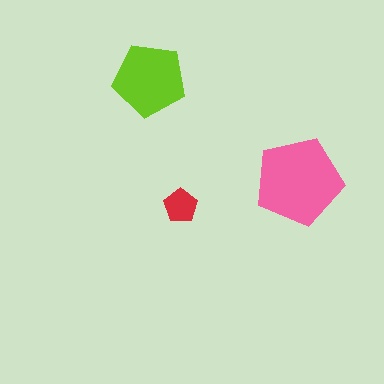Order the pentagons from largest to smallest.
the pink one, the lime one, the red one.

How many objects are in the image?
There are 3 objects in the image.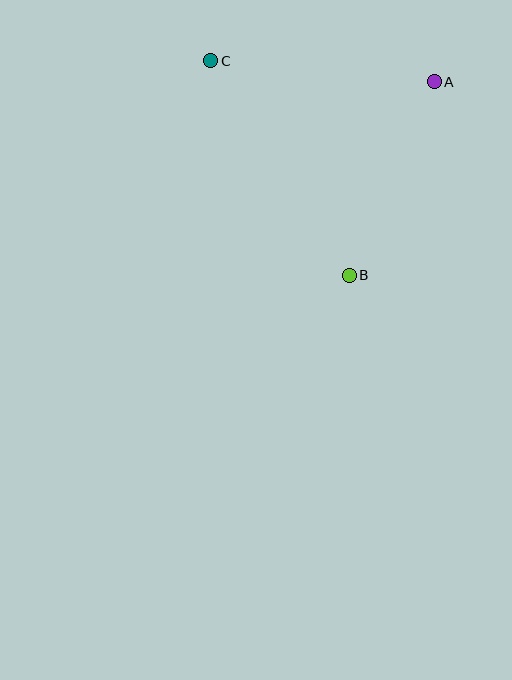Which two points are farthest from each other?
Points B and C are farthest from each other.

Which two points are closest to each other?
Points A and B are closest to each other.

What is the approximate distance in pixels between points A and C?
The distance between A and C is approximately 224 pixels.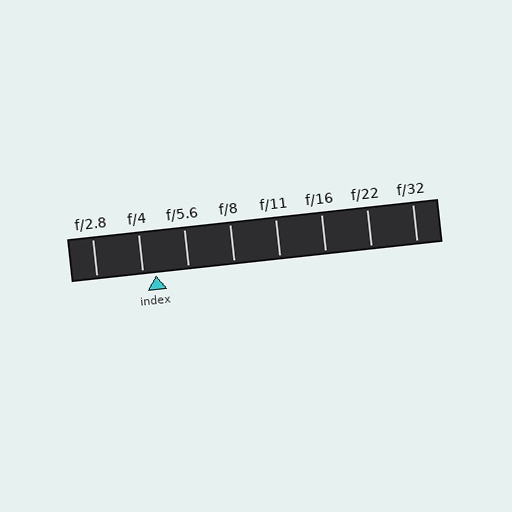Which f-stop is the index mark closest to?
The index mark is closest to f/4.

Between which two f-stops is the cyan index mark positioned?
The index mark is between f/4 and f/5.6.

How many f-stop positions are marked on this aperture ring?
There are 8 f-stop positions marked.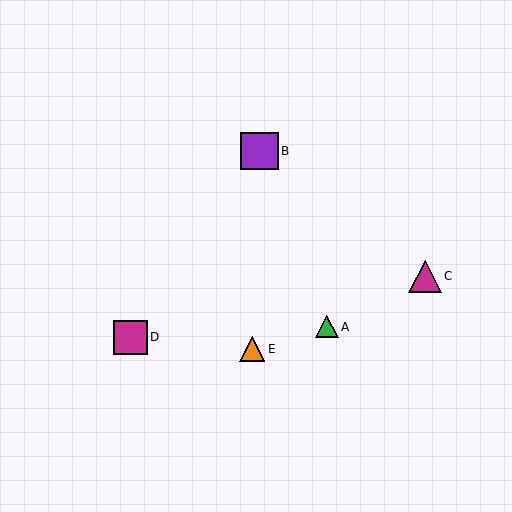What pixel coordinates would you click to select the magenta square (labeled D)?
Click at (130, 337) to select the magenta square D.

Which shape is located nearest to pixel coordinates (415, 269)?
The magenta triangle (labeled C) at (425, 276) is nearest to that location.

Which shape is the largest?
The purple square (labeled B) is the largest.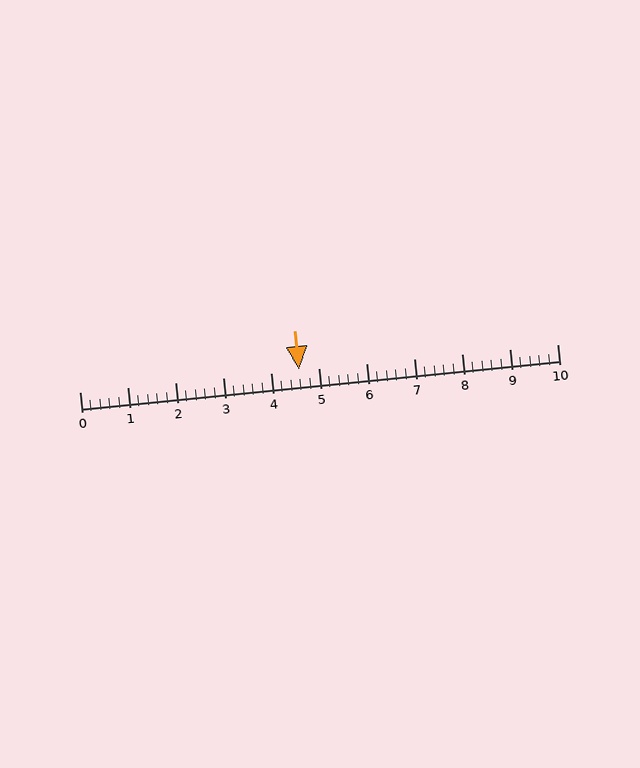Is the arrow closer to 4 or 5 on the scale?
The arrow is closer to 5.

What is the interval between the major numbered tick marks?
The major tick marks are spaced 1 units apart.